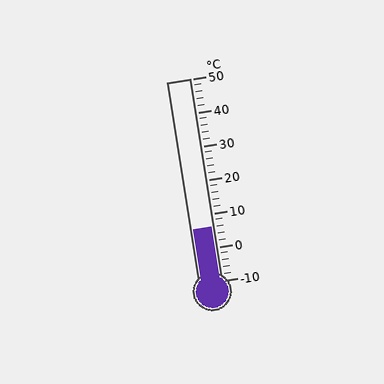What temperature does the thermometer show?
The thermometer shows approximately 6°C.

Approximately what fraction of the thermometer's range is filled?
The thermometer is filled to approximately 25% of its range.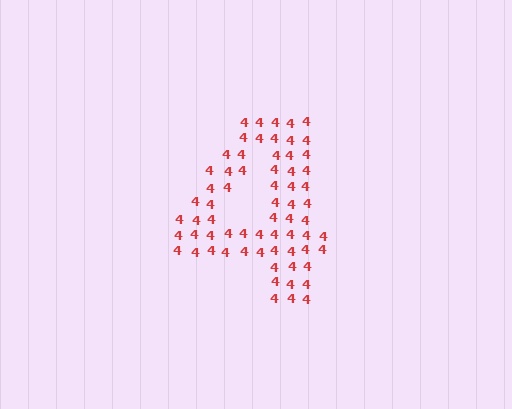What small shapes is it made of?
It is made of small digit 4's.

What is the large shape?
The large shape is the digit 4.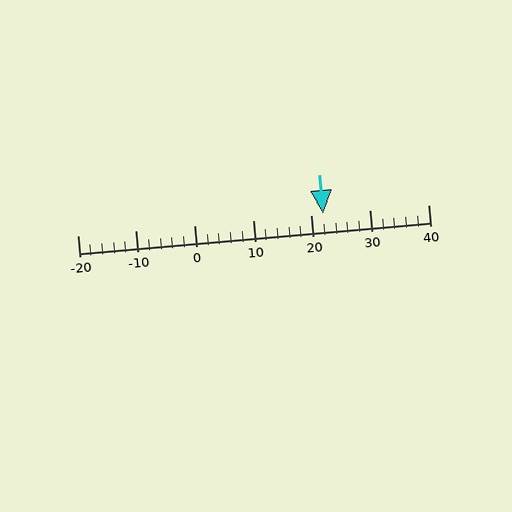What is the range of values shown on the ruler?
The ruler shows values from -20 to 40.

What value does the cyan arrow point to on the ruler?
The cyan arrow points to approximately 22.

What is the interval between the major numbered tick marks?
The major tick marks are spaced 10 units apart.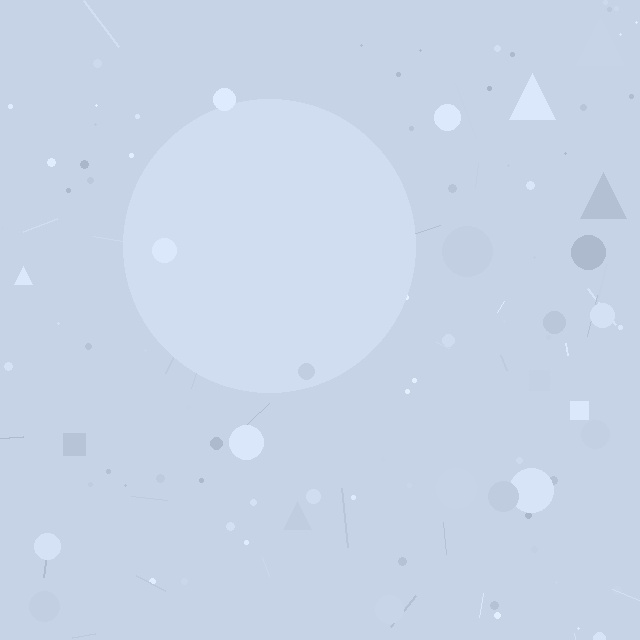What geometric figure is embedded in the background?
A circle is embedded in the background.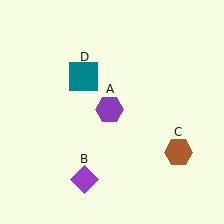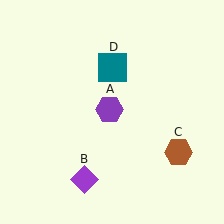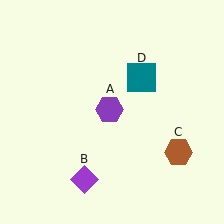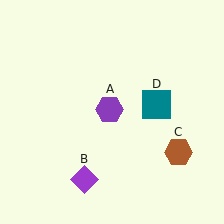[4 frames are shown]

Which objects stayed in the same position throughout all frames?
Purple hexagon (object A) and purple diamond (object B) and brown hexagon (object C) remained stationary.